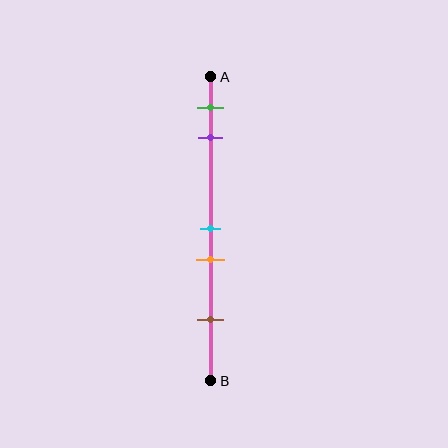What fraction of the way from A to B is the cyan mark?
The cyan mark is approximately 50% (0.5) of the way from A to B.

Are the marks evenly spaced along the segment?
No, the marks are not evenly spaced.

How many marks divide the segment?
There are 5 marks dividing the segment.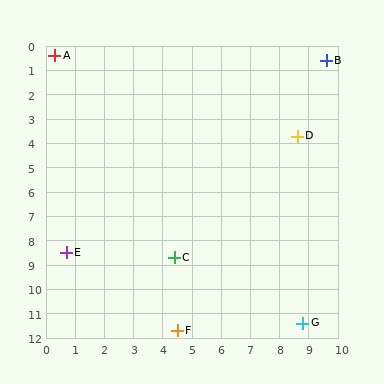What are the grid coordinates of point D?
Point D is at approximately (8.6, 3.7).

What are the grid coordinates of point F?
Point F is at approximately (4.5, 11.7).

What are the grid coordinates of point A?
Point A is at approximately (0.3, 0.4).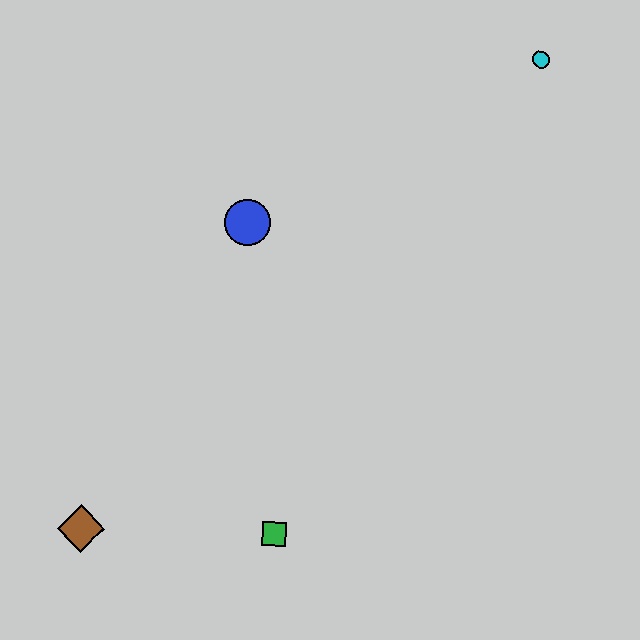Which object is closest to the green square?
The brown diamond is closest to the green square.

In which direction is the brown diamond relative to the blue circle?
The brown diamond is below the blue circle.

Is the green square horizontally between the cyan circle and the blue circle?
Yes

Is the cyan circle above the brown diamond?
Yes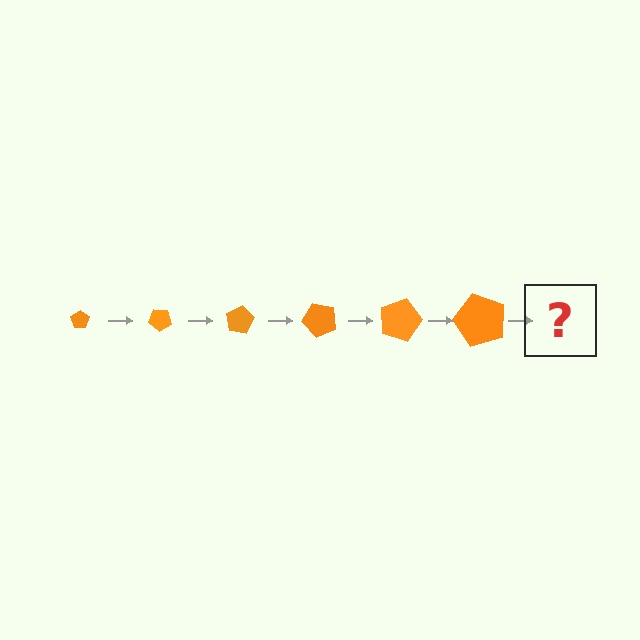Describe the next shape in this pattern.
It should be a pentagon, larger than the previous one and rotated 240 degrees from the start.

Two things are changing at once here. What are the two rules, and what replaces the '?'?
The two rules are that the pentagon grows larger each step and it rotates 40 degrees each step. The '?' should be a pentagon, larger than the previous one and rotated 240 degrees from the start.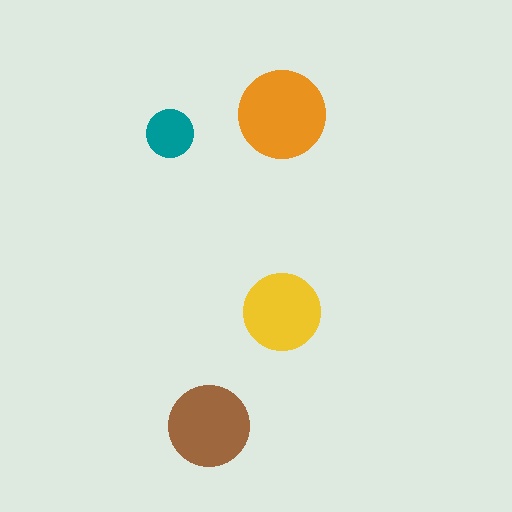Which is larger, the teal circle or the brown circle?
The brown one.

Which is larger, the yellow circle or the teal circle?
The yellow one.